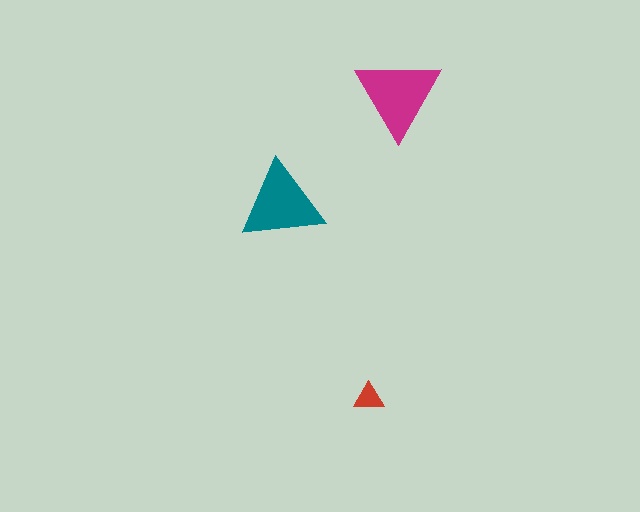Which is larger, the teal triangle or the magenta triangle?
The magenta one.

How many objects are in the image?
There are 3 objects in the image.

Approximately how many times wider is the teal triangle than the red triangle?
About 2.5 times wider.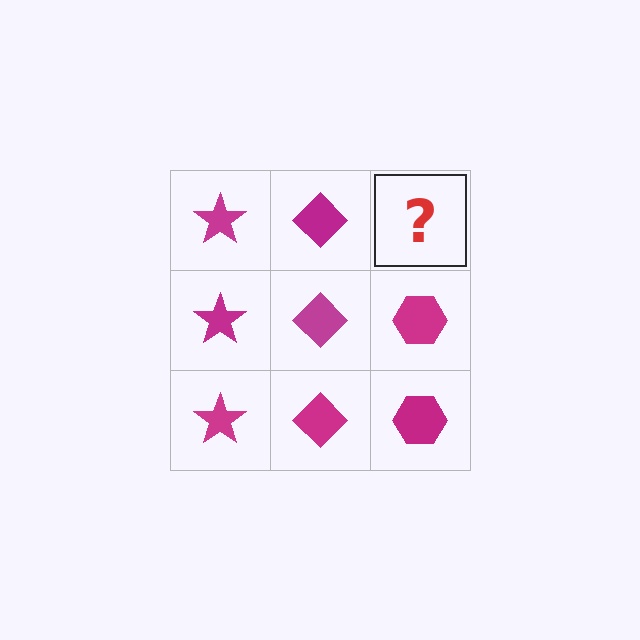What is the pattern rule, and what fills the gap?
The rule is that each column has a consistent shape. The gap should be filled with a magenta hexagon.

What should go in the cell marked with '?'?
The missing cell should contain a magenta hexagon.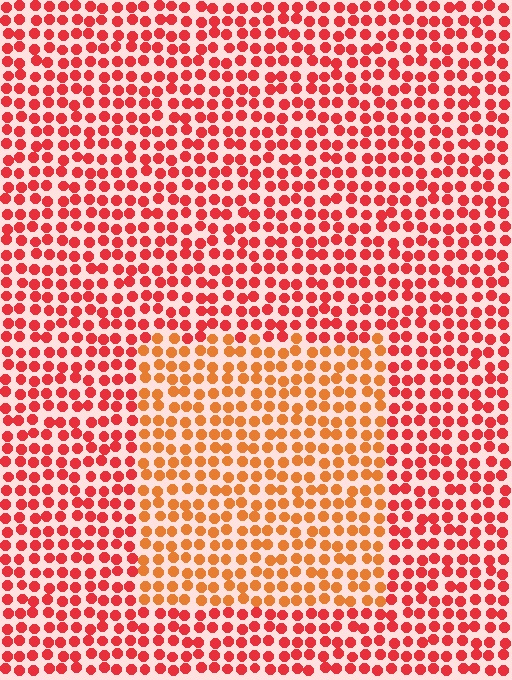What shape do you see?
I see a rectangle.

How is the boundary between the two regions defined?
The boundary is defined purely by a slight shift in hue (about 29 degrees). Spacing, size, and orientation are identical on both sides.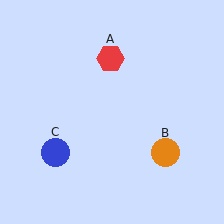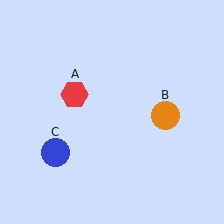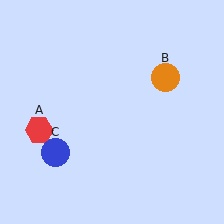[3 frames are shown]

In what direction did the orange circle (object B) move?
The orange circle (object B) moved up.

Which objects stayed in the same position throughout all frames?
Blue circle (object C) remained stationary.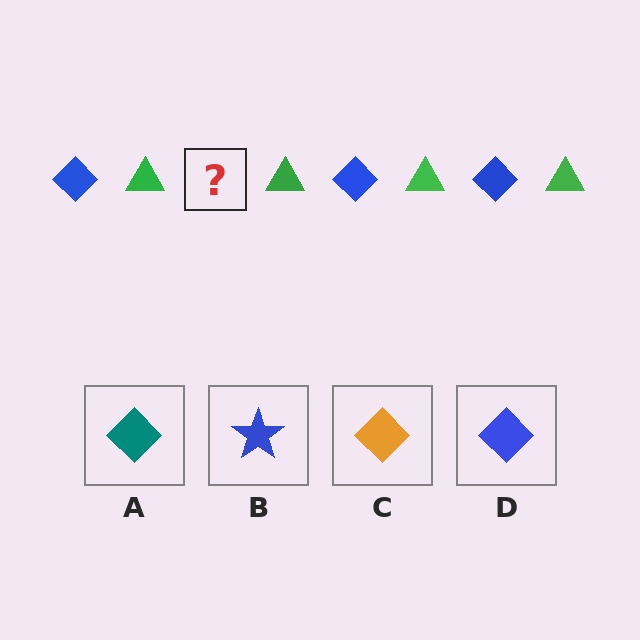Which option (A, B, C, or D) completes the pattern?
D.